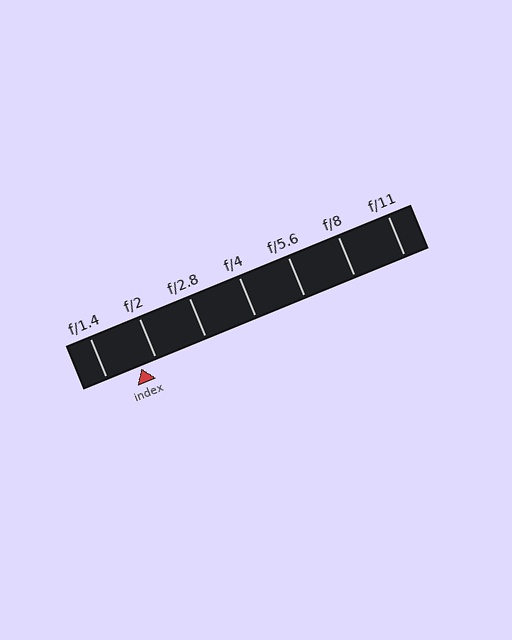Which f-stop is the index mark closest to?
The index mark is closest to f/2.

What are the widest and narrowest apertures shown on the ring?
The widest aperture shown is f/1.4 and the narrowest is f/11.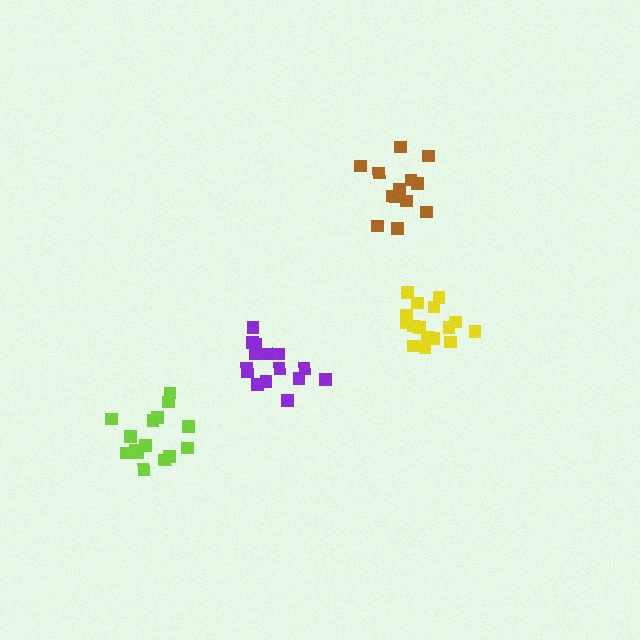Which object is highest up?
The brown cluster is topmost.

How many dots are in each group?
Group 1: 13 dots, Group 2: 15 dots, Group 3: 16 dots, Group 4: 15 dots (59 total).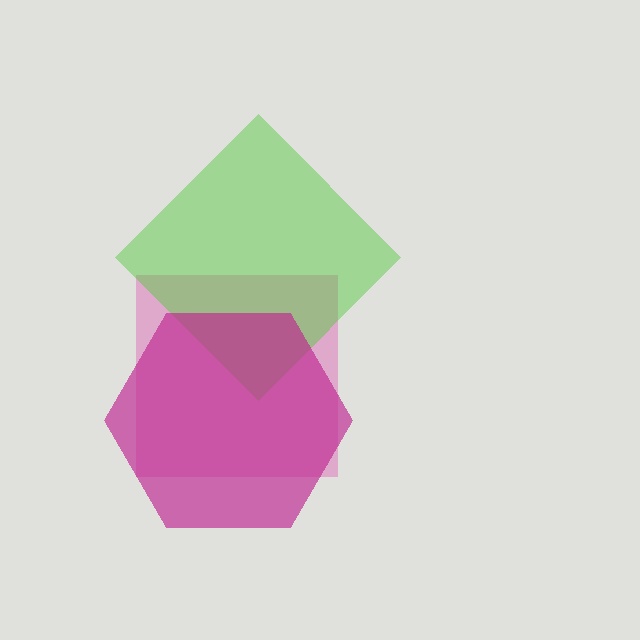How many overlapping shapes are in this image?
There are 3 overlapping shapes in the image.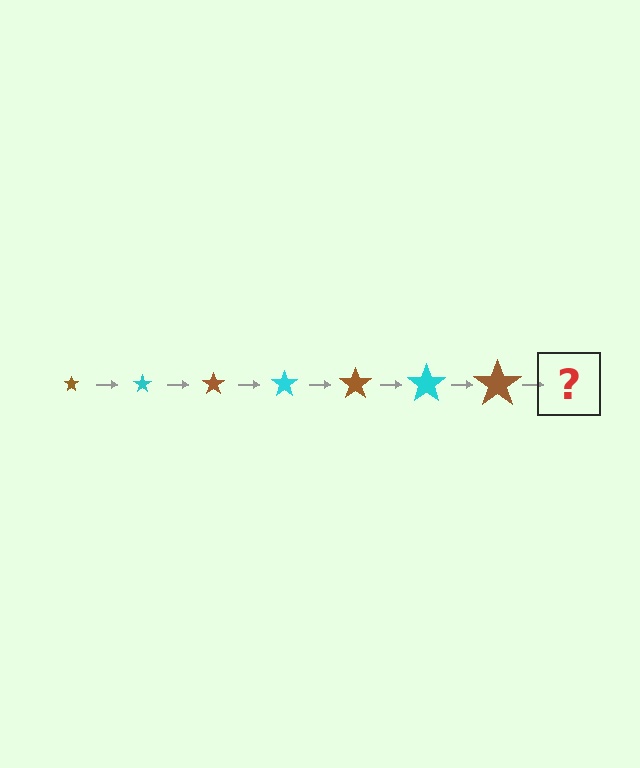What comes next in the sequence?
The next element should be a cyan star, larger than the previous one.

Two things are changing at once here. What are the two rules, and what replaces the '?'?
The two rules are that the star grows larger each step and the color cycles through brown and cyan. The '?' should be a cyan star, larger than the previous one.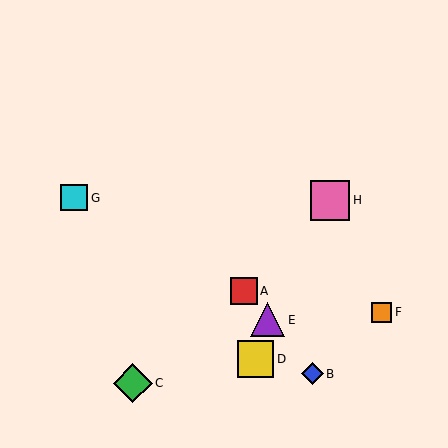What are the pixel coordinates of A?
Object A is at (244, 291).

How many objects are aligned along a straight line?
3 objects (A, B, E) are aligned along a straight line.